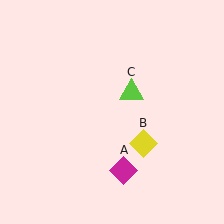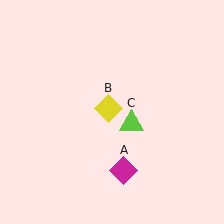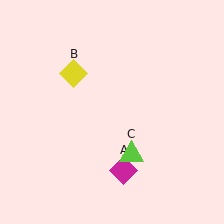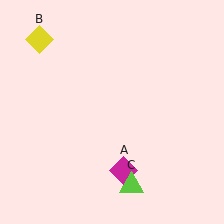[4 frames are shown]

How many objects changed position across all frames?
2 objects changed position: yellow diamond (object B), lime triangle (object C).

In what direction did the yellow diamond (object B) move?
The yellow diamond (object B) moved up and to the left.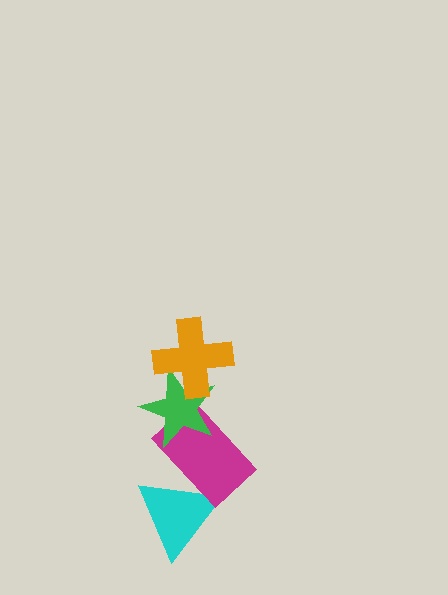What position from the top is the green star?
The green star is 2nd from the top.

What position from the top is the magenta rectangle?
The magenta rectangle is 3rd from the top.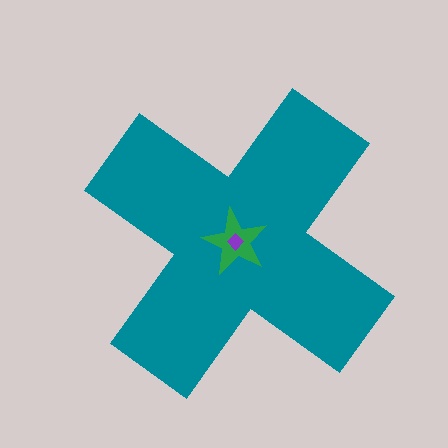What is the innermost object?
The purple diamond.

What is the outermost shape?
The teal cross.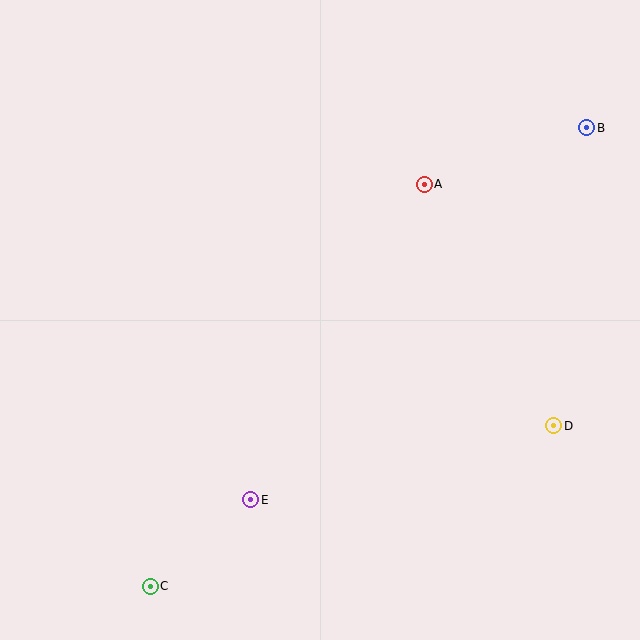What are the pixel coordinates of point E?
Point E is at (251, 500).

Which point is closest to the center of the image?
Point A at (424, 184) is closest to the center.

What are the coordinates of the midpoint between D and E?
The midpoint between D and E is at (402, 463).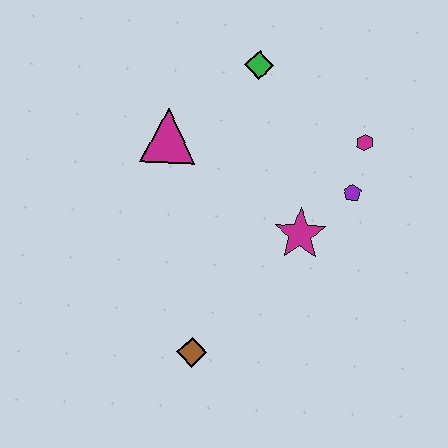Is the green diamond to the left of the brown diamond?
No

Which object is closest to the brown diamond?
The magenta star is closest to the brown diamond.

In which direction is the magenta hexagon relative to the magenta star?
The magenta hexagon is above the magenta star.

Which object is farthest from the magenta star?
The green diamond is farthest from the magenta star.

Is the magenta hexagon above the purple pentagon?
Yes